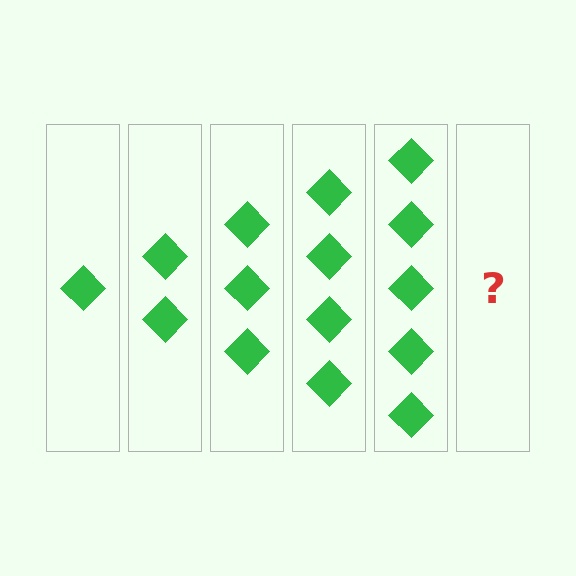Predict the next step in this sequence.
The next step is 6 diamonds.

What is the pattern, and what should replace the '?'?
The pattern is that each step adds one more diamond. The '?' should be 6 diamonds.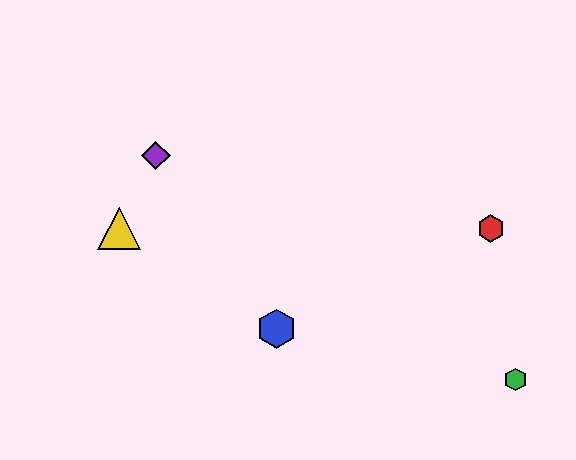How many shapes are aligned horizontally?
2 shapes (the red hexagon, the yellow triangle) are aligned horizontally.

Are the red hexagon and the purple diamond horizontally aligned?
No, the red hexagon is at y≈229 and the purple diamond is at y≈156.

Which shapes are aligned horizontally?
The red hexagon, the yellow triangle are aligned horizontally.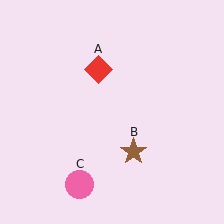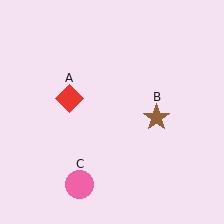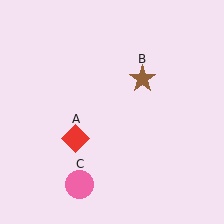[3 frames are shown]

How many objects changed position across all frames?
2 objects changed position: red diamond (object A), brown star (object B).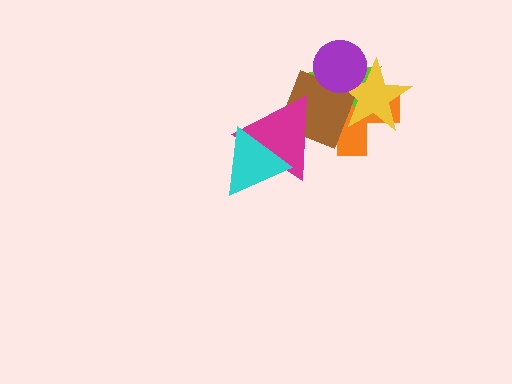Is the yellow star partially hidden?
Yes, it is partially covered by another shape.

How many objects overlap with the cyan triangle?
1 object overlaps with the cyan triangle.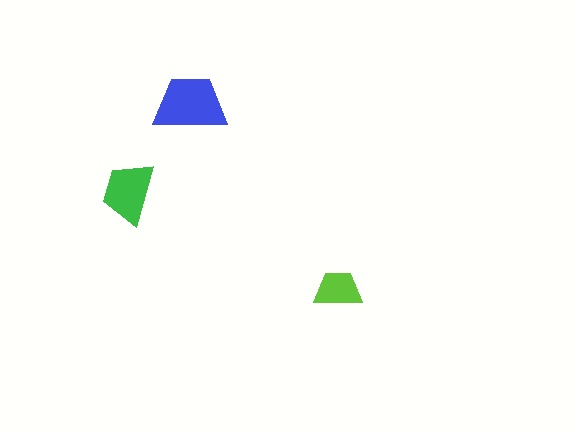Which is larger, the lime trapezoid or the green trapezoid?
The green one.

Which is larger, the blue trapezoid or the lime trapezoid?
The blue one.